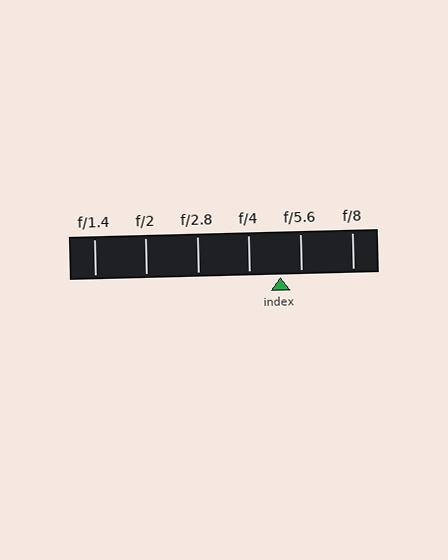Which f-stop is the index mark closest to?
The index mark is closest to f/5.6.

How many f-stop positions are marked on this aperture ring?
There are 6 f-stop positions marked.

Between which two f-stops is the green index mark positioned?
The index mark is between f/4 and f/5.6.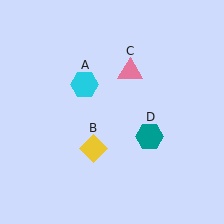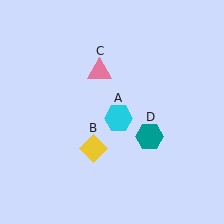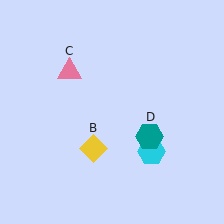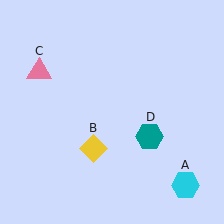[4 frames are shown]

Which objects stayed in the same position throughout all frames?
Yellow diamond (object B) and teal hexagon (object D) remained stationary.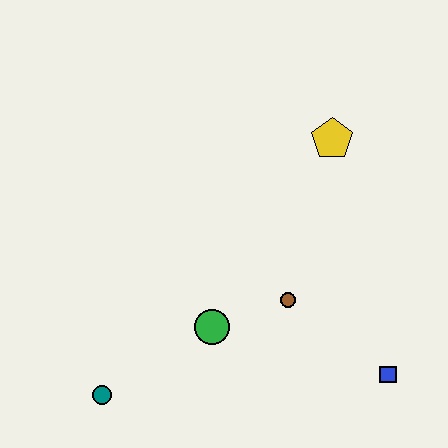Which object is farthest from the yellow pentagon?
The teal circle is farthest from the yellow pentagon.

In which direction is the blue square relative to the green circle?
The blue square is to the right of the green circle.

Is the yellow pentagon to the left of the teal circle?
No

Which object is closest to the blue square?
The brown circle is closest to the blue square.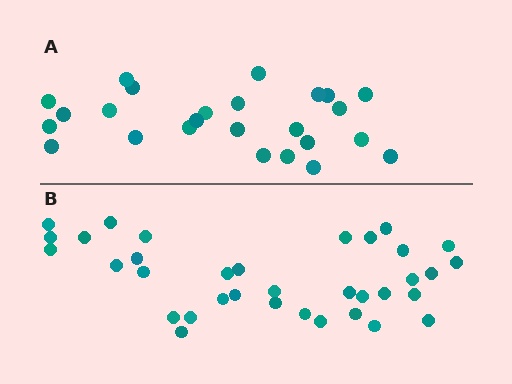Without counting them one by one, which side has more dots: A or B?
Region B (the bottom region) has more dots.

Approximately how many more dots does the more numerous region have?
Region B has roughly 10 or so more dots than region A.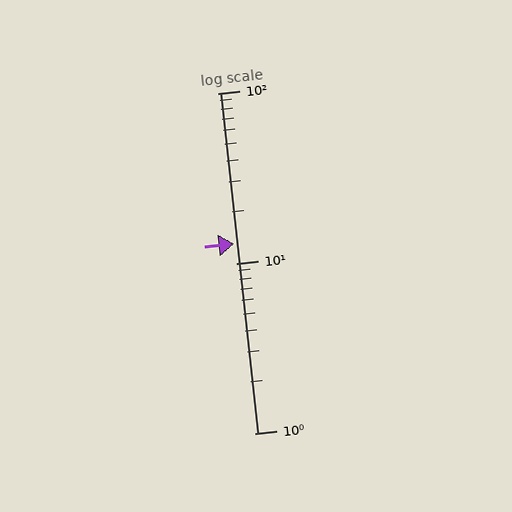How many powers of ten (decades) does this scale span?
The scale spans 2 decades, from 1 to 100.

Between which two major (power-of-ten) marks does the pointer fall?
The pointer is between 10 and 100.